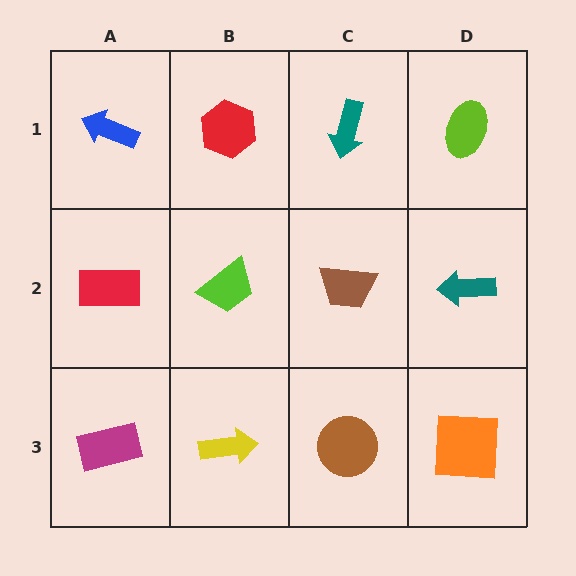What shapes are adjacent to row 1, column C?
A brown trapezoid (row 2, column C), a red hexagon (row 1, column B), a lime ellipse (row 1, column D).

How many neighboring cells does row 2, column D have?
3.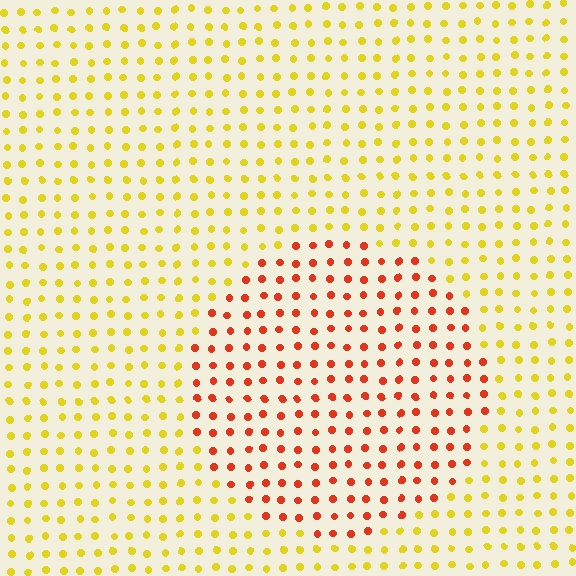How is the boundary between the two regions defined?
The boundary is defined purely by a slight shift in hue (about 49 degrees). Spacing, size, and orientation are identical on both sides.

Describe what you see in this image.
The image is filled with small yellow elements in a uniform arrangement. A circle-shaped region is visible where the elements are tinted to a slightly different hue, forming a subtle color boundary.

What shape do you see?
I see a circle.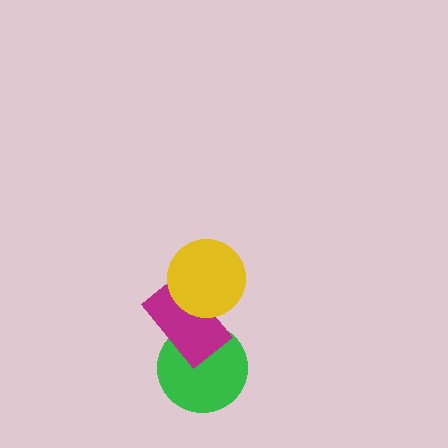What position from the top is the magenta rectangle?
The magenta rectangle is 2nd from the top.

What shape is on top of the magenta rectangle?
The yellow circle is on top of the magenta rectangle.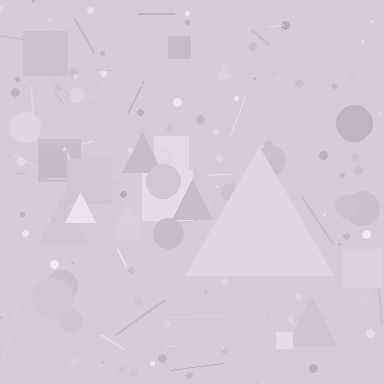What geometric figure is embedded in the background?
A triangle is embedded in the background.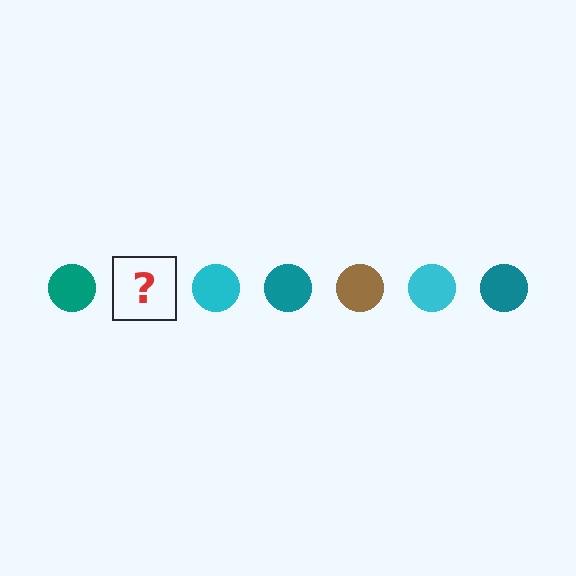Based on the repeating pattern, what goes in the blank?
The blank should be a brown circle.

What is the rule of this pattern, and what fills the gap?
The rule is that the pattern cycles through teal, brown, cyan circles. The gap should be filled with a brown circle.